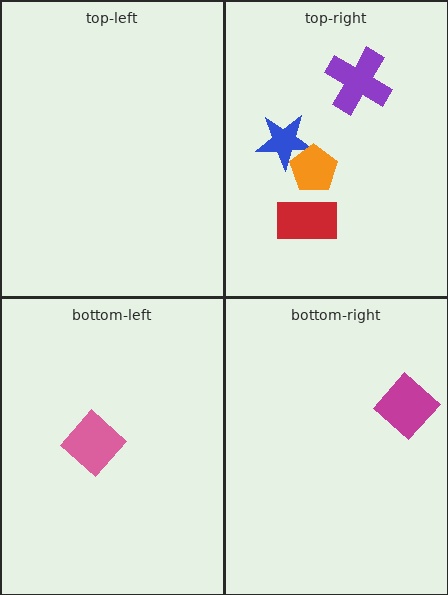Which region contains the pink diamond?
The bottom-left region.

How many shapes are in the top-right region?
4.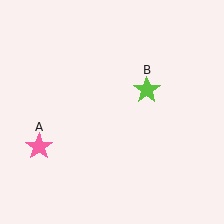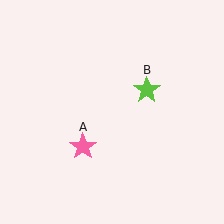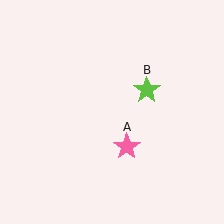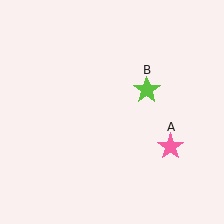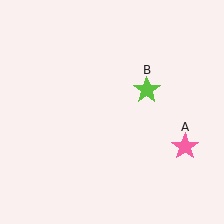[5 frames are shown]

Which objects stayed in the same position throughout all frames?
Lime star (object B) remained stationary.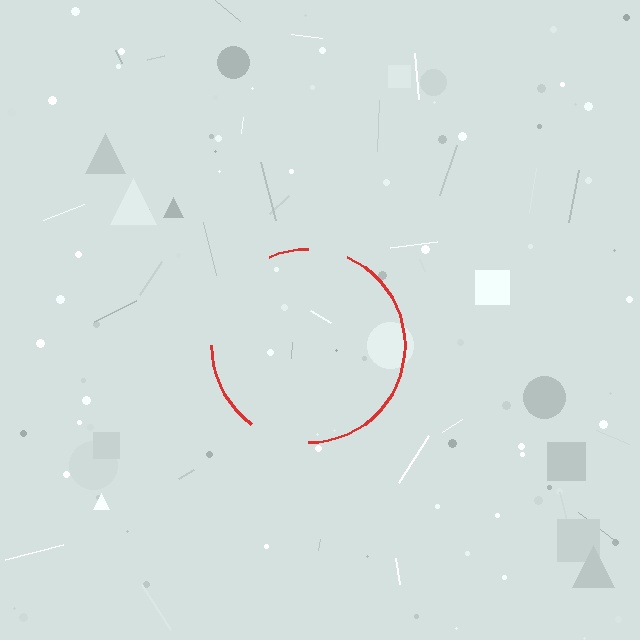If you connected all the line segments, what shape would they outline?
They would outline a circle.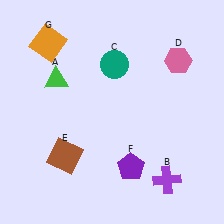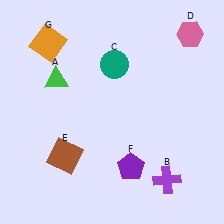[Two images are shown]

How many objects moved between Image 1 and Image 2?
1 object moved between the two images.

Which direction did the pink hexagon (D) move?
The pink hexagon (D) moved up.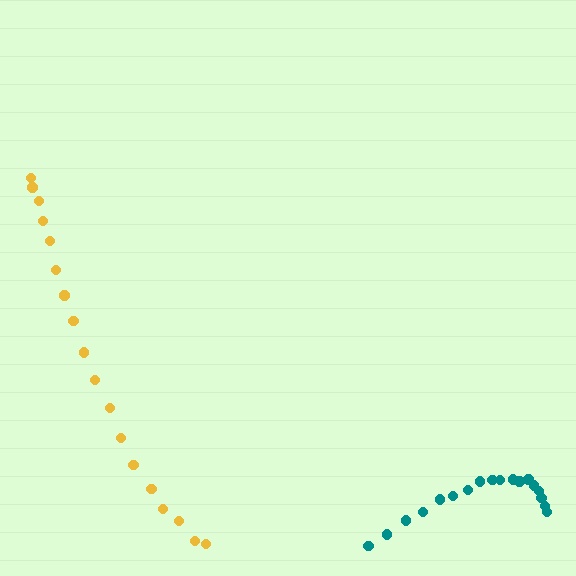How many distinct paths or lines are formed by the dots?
There are 2 distinct paths.